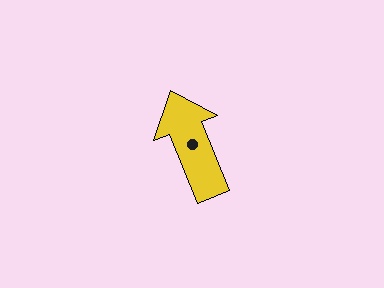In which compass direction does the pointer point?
North.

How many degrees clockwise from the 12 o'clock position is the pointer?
Approximately 338 degrees.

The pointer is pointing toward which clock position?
Roughly 11 o'clock.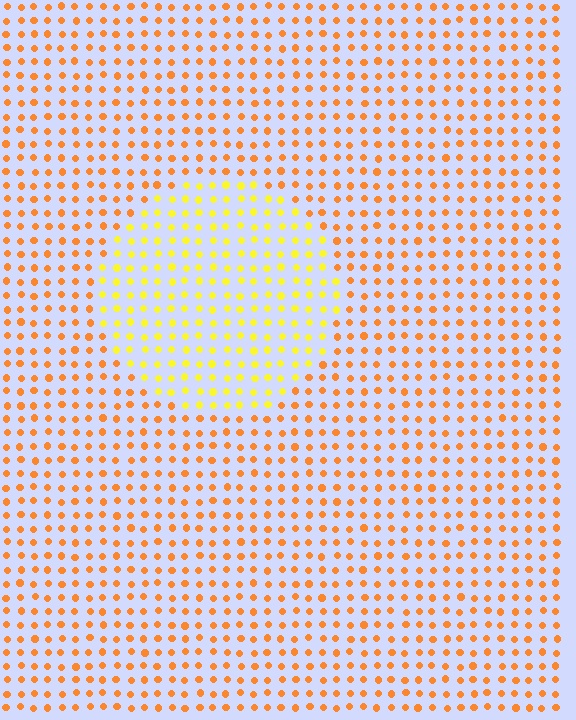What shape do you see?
I see a circle.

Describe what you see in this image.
The image is filled with small orange elements in a uniform arrangement. A circle-shaped region is visible where the elements are tinted to a slightly different hue, forming a subtle color boundary.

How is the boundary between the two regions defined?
The boundary is defined purely by a slight shift in hue (about 33 degrees). Spacing, size, and orientation are identical on both sides.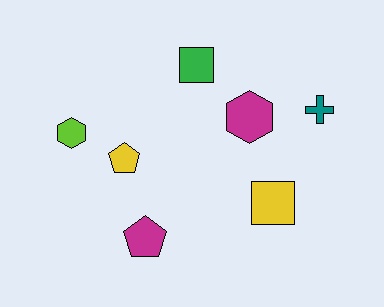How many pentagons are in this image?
There are 2 pentagons.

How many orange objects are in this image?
There are no orange objects.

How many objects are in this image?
There are 7 objects.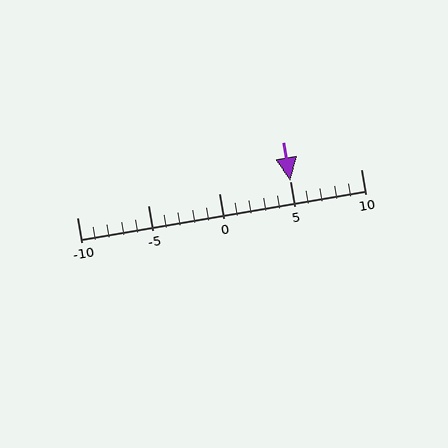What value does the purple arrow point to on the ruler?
The purple arrow points to approximately 5.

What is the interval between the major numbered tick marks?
The major tick marks are spaced 5 units apart.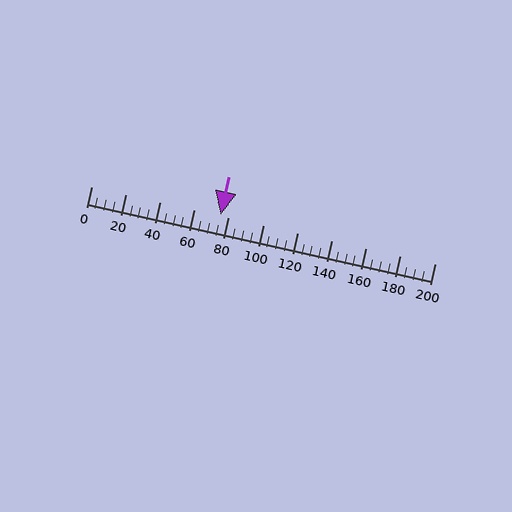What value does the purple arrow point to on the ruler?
The purple arrow points to approximately 75.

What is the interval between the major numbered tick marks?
The major tick marks are spaced 20 units apart.